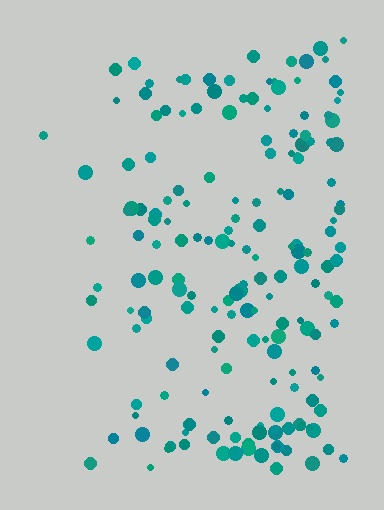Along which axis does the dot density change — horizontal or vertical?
Horizontal.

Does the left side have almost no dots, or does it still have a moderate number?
Still a moderate number, just noticeably fewer than the right.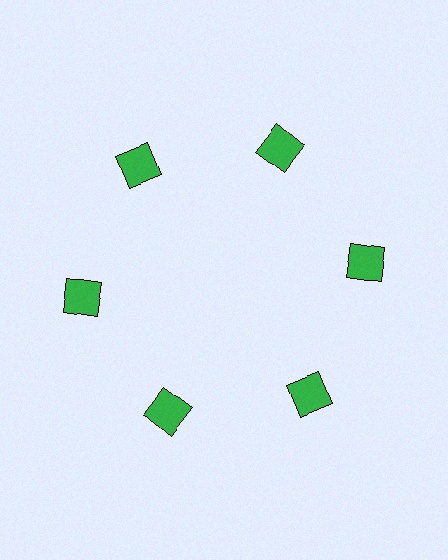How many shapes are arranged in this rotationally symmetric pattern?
There are 6 shapes, arranged in 6 groups of 1.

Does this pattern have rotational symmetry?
Yes, this pattern has 6-fold rotational symmetry. It looks the same after rotating 60 degrees around the center.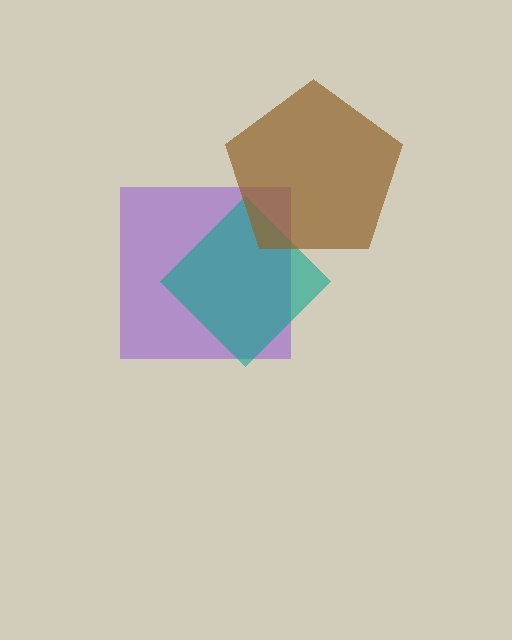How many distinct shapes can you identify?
There are 3 distinct shapes: a purple square, a teal diamond, a brown pentagon.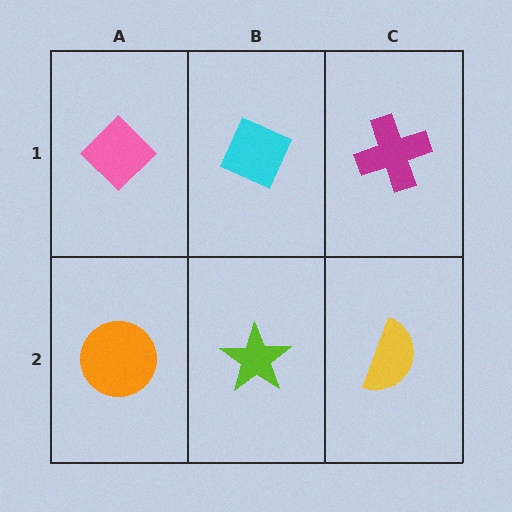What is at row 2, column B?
A lime star.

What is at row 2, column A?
An orange circle.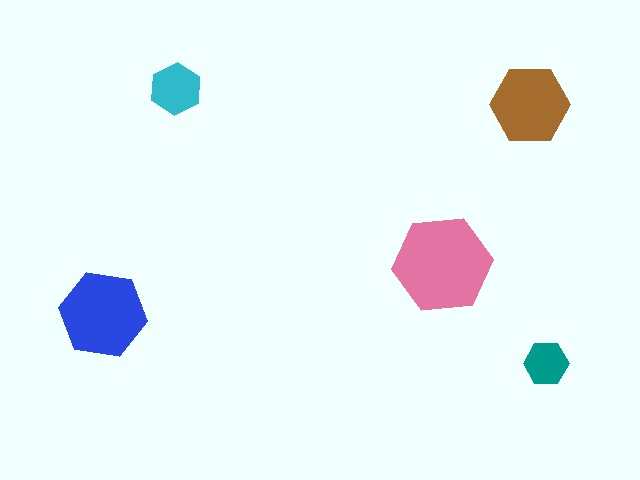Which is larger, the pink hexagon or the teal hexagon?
The pink one.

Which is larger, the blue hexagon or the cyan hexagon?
The blue one.